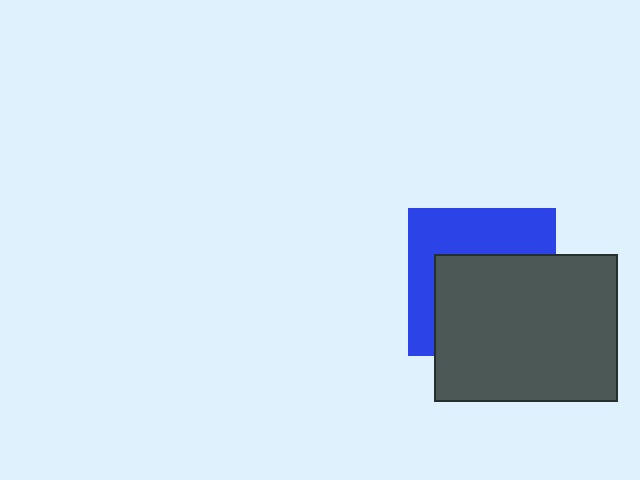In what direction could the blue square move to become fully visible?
The blue square could move up. That would shift it out from behind the dark gray rectangle entirely.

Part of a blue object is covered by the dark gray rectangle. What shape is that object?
It is a square.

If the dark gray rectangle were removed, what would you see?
You would see the complete blue square.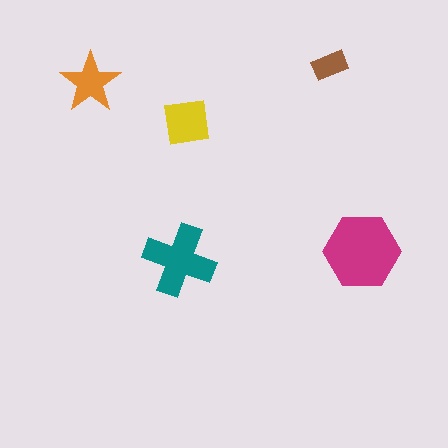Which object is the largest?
The magenta hexagon.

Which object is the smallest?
The brown rectangle.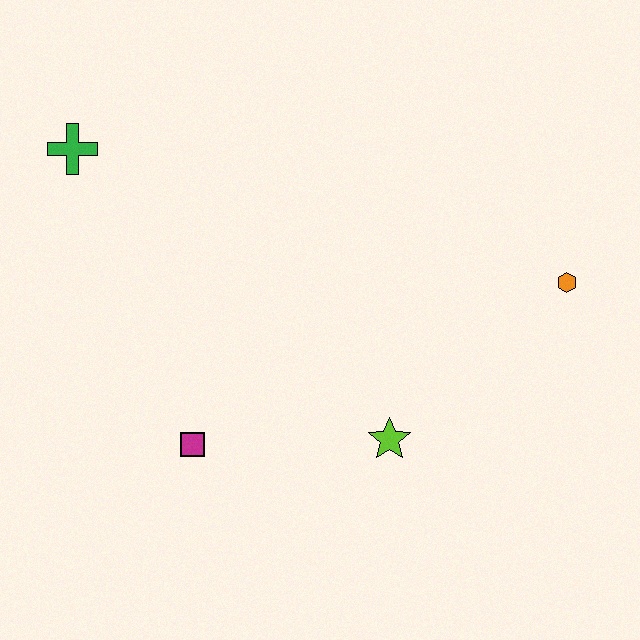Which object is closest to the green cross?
The magenta square is closest to the green cross.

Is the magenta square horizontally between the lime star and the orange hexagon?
No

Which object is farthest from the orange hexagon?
The green cross is farthest from the orange hexagon.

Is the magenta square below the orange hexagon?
Yes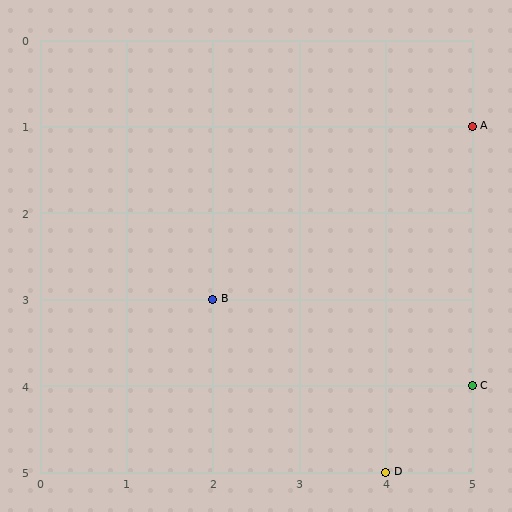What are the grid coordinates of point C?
Point C is at grid coordinates (5, 4).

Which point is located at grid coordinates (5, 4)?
Point C is at (5, 4).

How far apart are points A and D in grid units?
Points A and D are 1 column and 4 rows apart (about 4.1 grid units diagonally).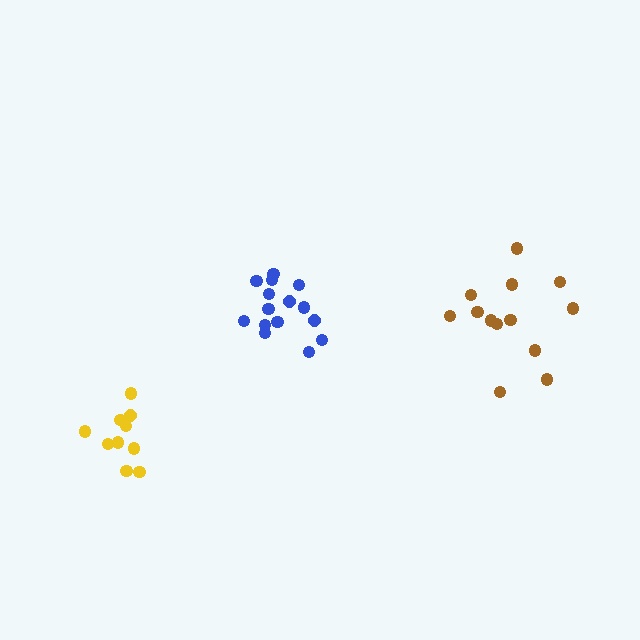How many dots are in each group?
Group 1: 13 dots, Group 2: 10 dots, Group 3: 15 dots (38 total).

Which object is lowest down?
The yellow cluster is bottommost.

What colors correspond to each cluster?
The clusters are colored: brown, yellow, blue.